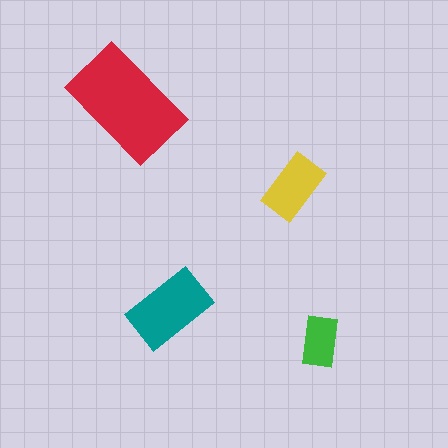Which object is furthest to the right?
The green rectangle is rightmost.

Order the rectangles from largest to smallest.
the red one, the teal one, the yellow one, the green one.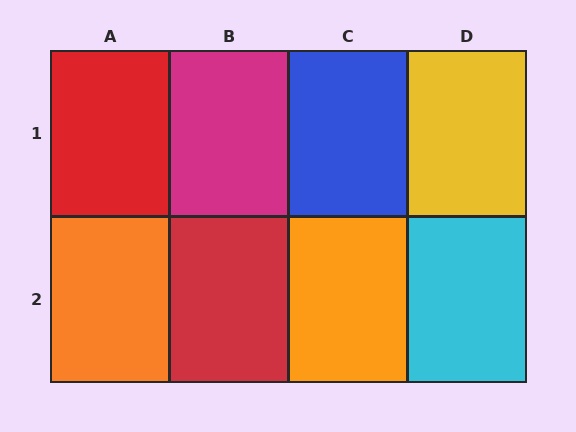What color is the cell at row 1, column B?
Magenta.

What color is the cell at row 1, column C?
Blue.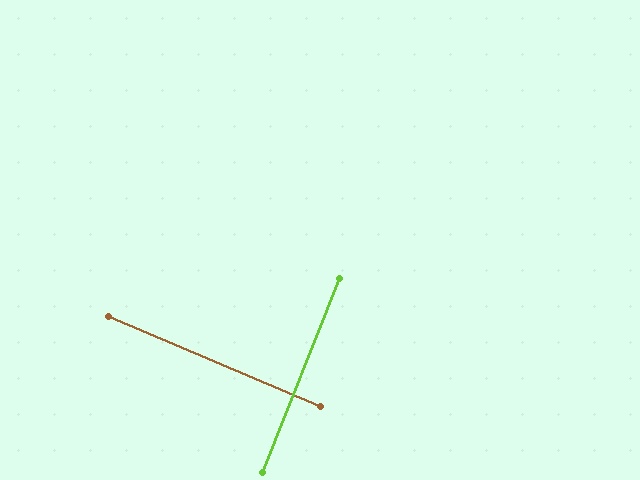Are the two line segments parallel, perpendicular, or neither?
Perpendicular — they meet at approximately 89°.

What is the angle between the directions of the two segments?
Approximately 89 degrees.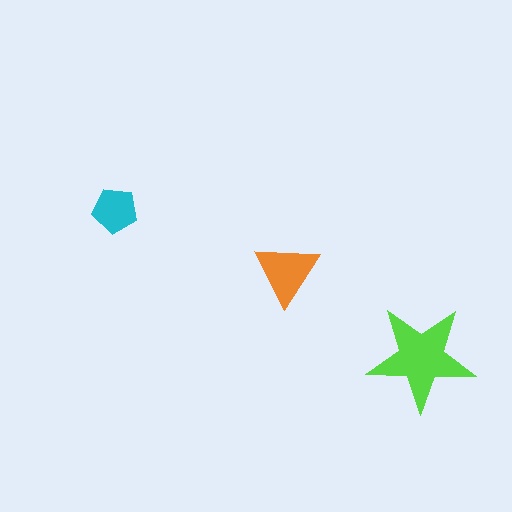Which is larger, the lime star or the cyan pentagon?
The lime star.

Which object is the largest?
The lime star.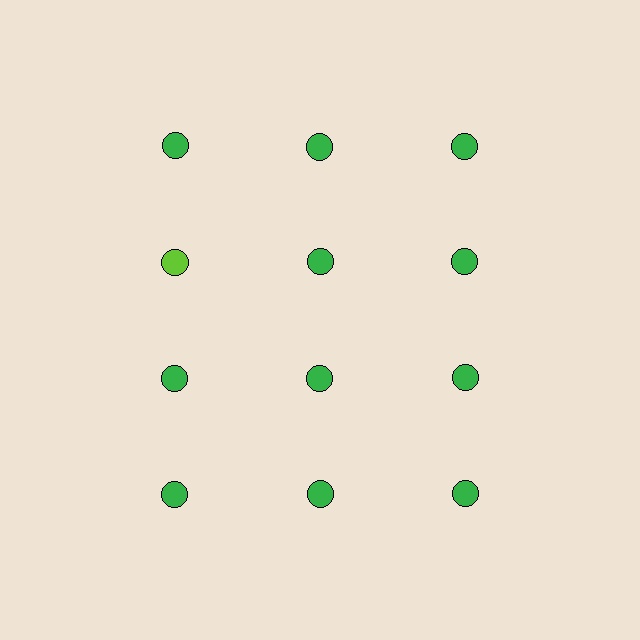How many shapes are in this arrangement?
There are 12 shapes arranged in a grid pattern.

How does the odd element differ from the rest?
It has a different color: lime instead of green.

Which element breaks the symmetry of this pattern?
The lime circle in the second row, leftmost column breaks the symmetry. All other shapes are green circles.